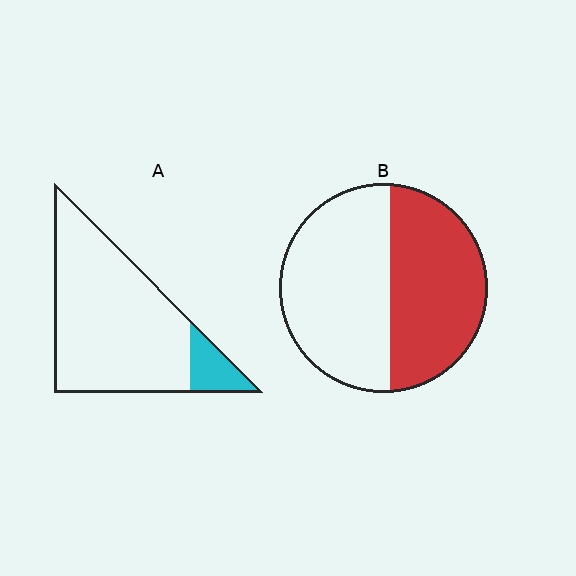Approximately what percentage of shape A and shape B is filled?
A is approximately 10% and B is approximately 45%.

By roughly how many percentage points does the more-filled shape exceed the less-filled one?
By roughly 35 percentage points (B over A).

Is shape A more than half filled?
No.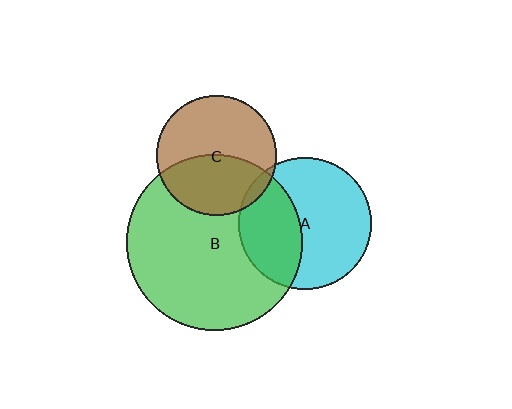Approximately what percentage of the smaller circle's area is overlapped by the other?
Approximately 45%.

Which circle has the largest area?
Circle B (green).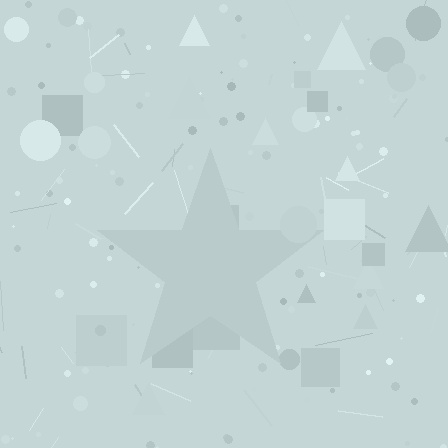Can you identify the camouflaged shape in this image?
The camouflaged shape is a star.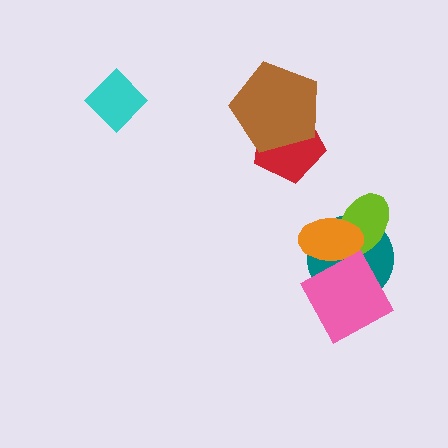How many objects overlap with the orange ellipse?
3 objects overlap with the orange ellipse.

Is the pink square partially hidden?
No, no other shape covers it.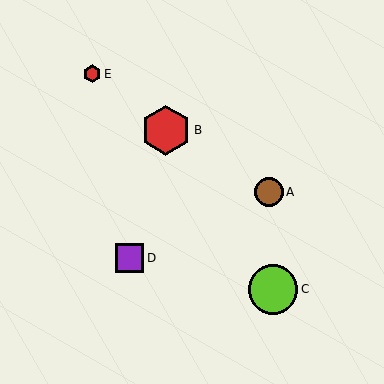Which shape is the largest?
The red hexagon (labeled B) is the largest.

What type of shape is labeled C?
Shape C is a lime circle.